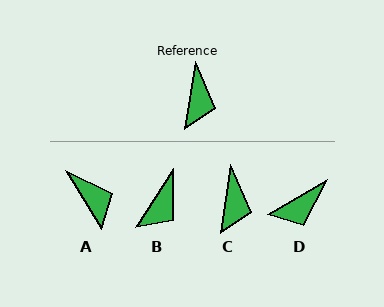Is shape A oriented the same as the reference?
No, it is off by about 40 degrees.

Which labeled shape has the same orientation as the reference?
C.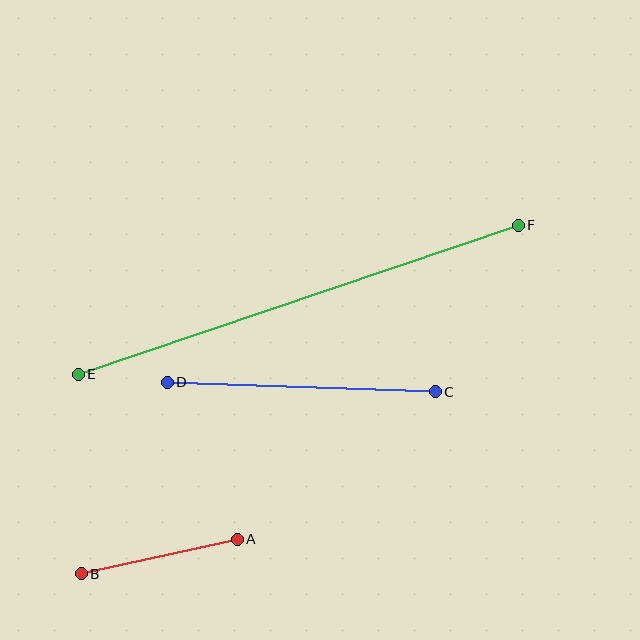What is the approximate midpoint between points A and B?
The midpoint is at approximately (159, 556) pixels.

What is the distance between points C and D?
The distance is approximately 268 pixels.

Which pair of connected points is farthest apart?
Points E and F are farthest apart.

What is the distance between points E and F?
The distance is approximately 464 pixels.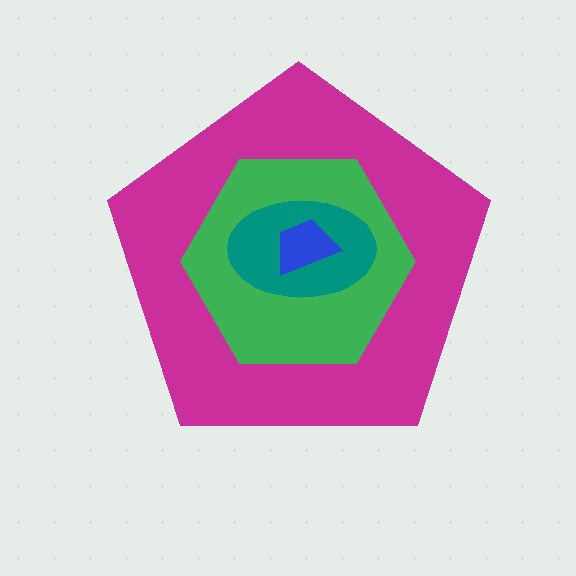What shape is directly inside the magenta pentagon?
The green hexagon.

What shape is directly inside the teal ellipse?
The blue trapezoid.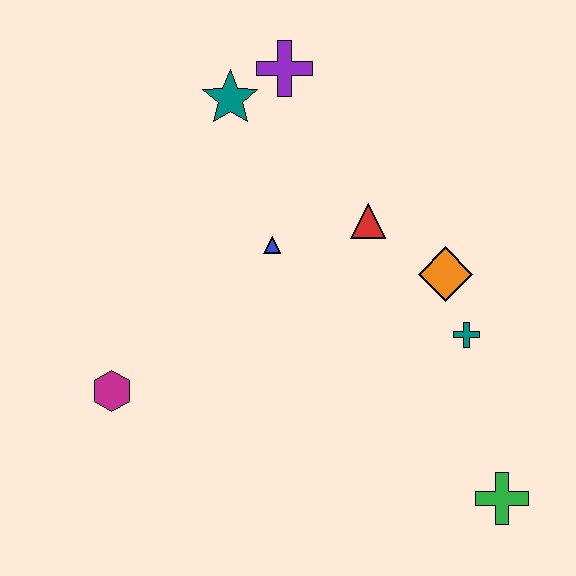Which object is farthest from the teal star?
The green cross is farthest from the teal star.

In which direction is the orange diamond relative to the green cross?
The orange diamond is above the green cross.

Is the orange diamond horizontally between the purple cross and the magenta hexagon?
No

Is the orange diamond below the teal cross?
No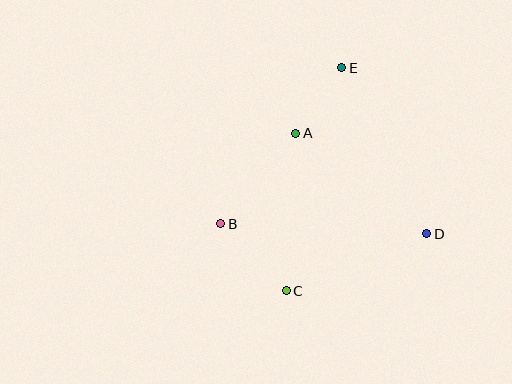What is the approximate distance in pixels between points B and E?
The distance between B and E is approximately 198 pixels.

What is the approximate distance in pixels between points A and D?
The distance between A and D is approximately 165 pixels.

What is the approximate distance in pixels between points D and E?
The distance between D and E is approximately 187 pixels.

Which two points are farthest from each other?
Points C and E are farthest from each other.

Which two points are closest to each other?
Points A and E are closest to each other.